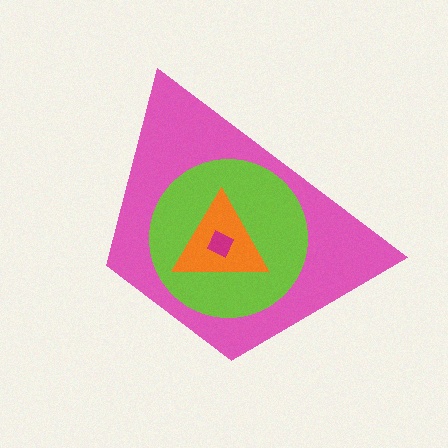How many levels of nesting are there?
4.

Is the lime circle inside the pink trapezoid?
Yes.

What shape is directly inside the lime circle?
The orange triangle.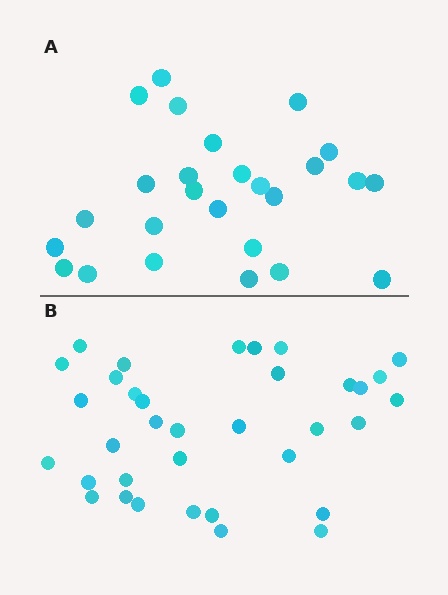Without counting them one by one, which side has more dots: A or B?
Region B (the bottom region) has more dots.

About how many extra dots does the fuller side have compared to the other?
Region B has roughly 8 or so more dots than region A.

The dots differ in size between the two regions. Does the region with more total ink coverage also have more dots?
No. Region A has more total ink coverage because its dots are larger, but region B actually contains more individual dots. Total area can be misleading — the number of items is what matters here.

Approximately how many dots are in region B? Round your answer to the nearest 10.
About 40 dots. (The exact count is 35, which rounds to 40.)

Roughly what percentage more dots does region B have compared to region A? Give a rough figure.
About 35% more.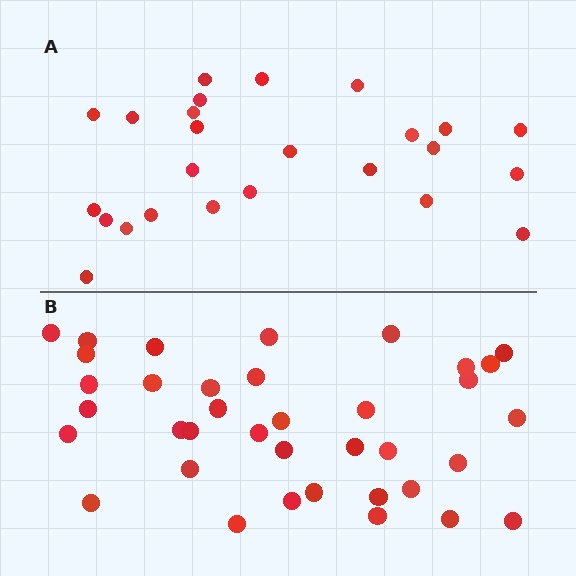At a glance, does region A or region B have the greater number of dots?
Region B (the bottom region) has more dots.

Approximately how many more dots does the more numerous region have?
Region B has roughly 12 or so more dots than region A.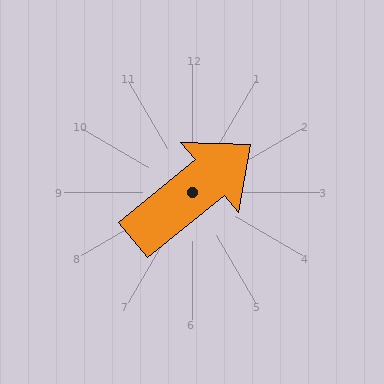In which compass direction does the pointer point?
Northeast.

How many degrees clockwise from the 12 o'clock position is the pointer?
Approximately 51 degrees.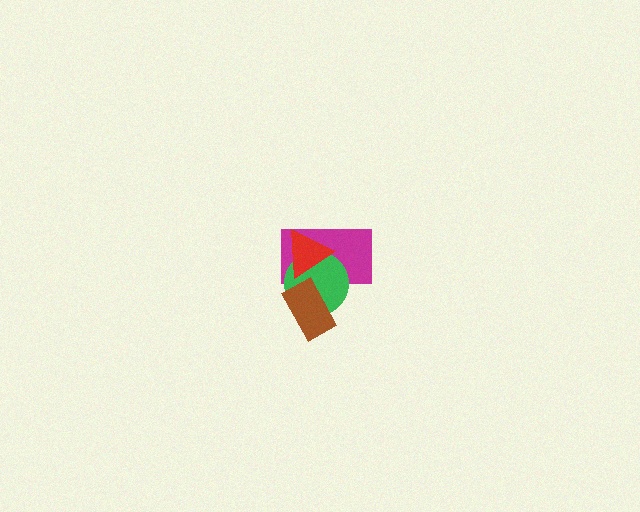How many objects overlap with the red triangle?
2 objects overlap with the red triangle.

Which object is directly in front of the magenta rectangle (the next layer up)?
The green circle is directly in front of the magenta rectangle.